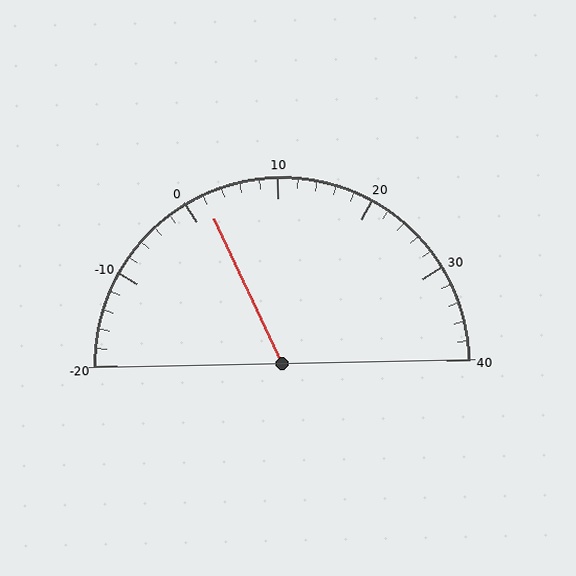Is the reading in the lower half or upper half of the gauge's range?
The reading is in the lower half of the range (-20 to 40).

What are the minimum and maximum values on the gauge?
The gauge ranges from -20 to 40.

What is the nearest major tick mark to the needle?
The nearest major tick mark is 0.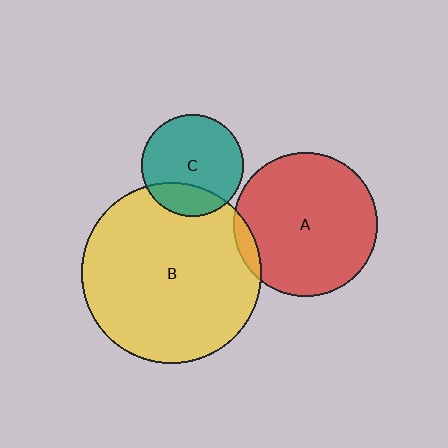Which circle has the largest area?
Circle B (yellow).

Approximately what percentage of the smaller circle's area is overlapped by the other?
Approximately 20%.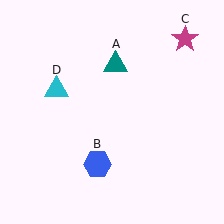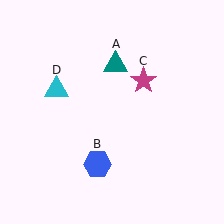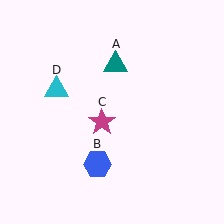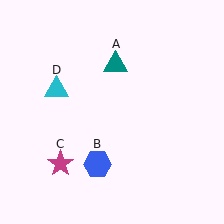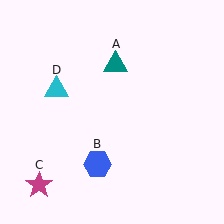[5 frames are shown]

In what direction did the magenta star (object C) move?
The magenta star (object C) moved down and to the left.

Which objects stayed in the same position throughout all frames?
Teal triangle (object A) and blue hexagon (object B) and cyan triangle (object D) remained stationary.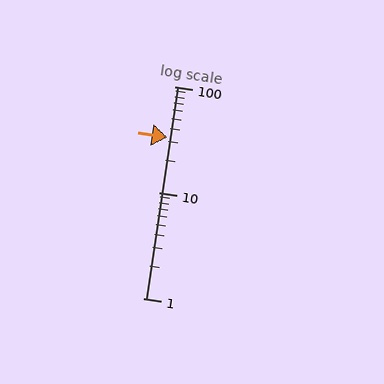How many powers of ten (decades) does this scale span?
The scale spans 2 decades, from 1 to 100.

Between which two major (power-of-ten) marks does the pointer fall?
The pointer is between 10 and 100.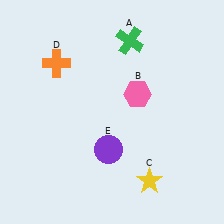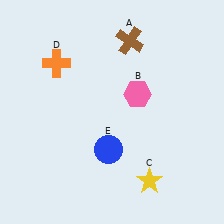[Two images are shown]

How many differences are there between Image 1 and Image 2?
There are 2 differences between the two images.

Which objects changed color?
A changed from green to brown. E changed from purple to blue.